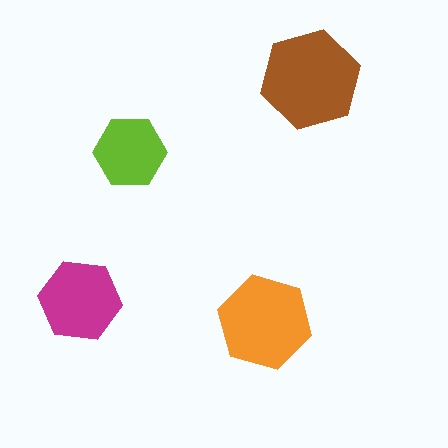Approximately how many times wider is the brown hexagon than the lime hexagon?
About 1.5 times wider.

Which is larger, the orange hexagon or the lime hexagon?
The orange one.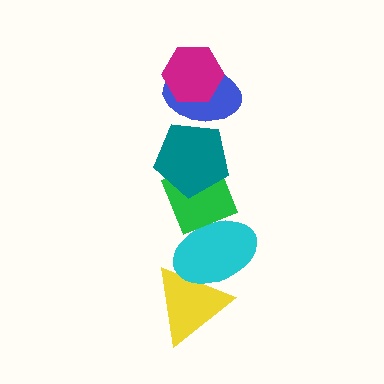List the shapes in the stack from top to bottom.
From top to bottom: the magenta hexagon, the blue ellipse, the teal pentagon, the green diamond, the cyan ellipse, the yellow triangle.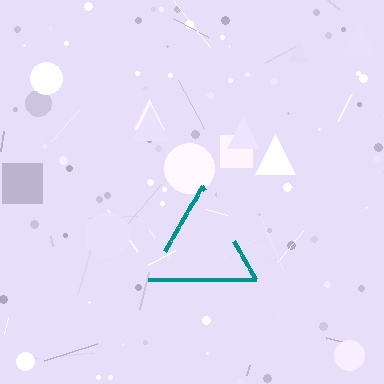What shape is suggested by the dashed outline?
The dashed outline suggests a triangle.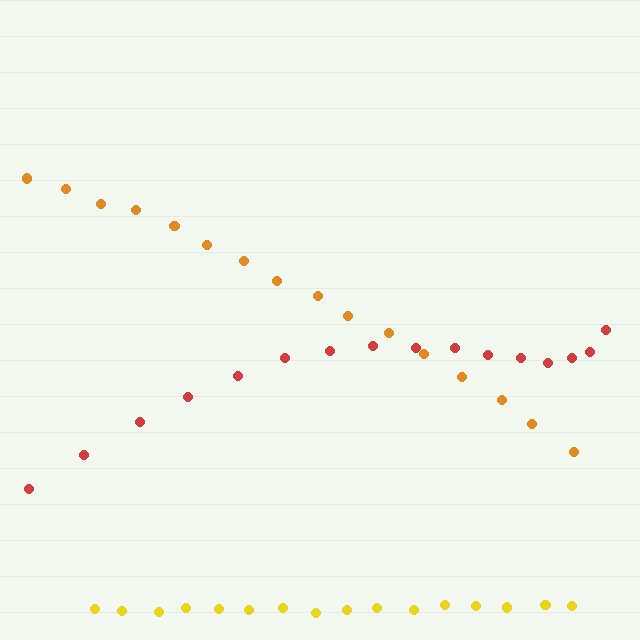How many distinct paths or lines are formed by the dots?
There are 3 distinct paths.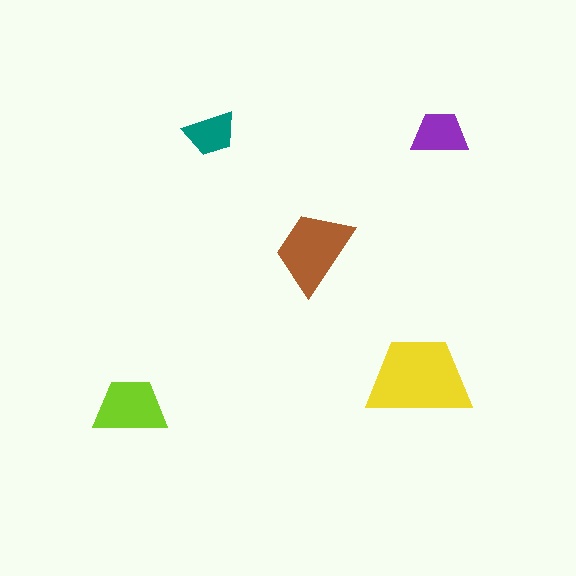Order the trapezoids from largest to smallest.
the yellow one, the brown one, the lime one, the purple one, the teal one.